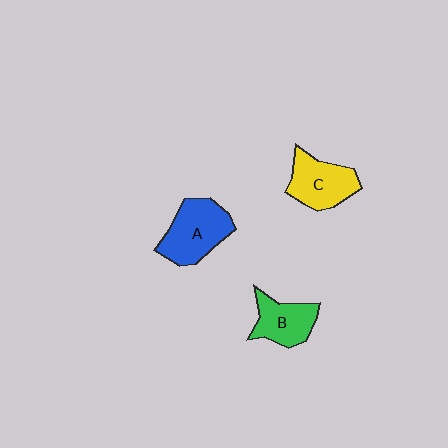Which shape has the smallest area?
Shape B (green).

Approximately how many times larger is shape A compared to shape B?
Approximately 1.4 times.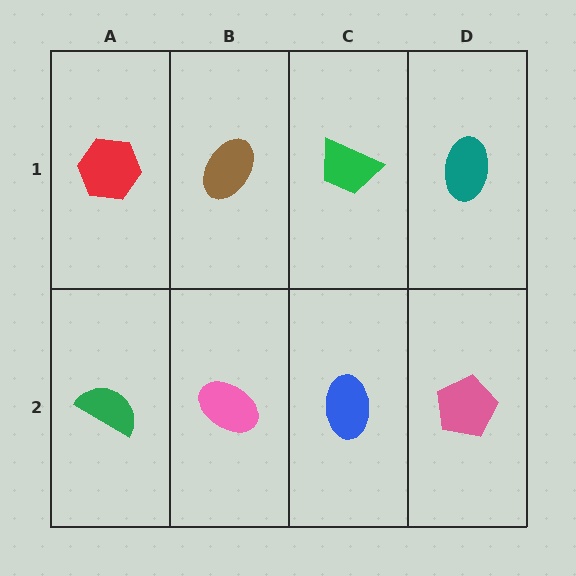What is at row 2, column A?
A green semicircle.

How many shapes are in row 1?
4 shapes.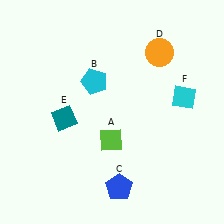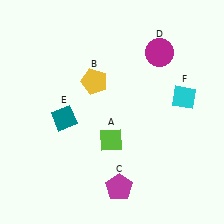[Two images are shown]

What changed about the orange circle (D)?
In Image 1, D is orange. In Image 2, it changed to magenta.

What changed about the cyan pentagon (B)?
In Image 1, B is cyan. In Image 2, it changed to yellow.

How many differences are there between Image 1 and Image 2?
There are 3 differences between the two images.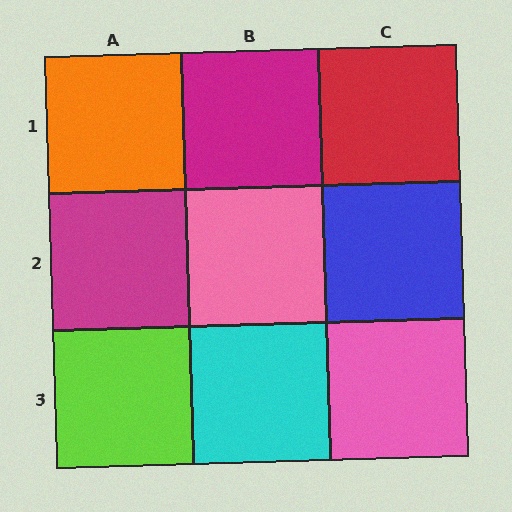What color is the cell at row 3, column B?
Cyan.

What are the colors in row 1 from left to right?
Orange, magenta, red.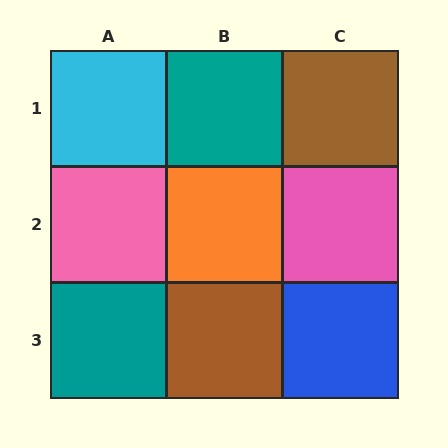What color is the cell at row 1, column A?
Cyan.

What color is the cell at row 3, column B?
Brown.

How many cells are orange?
1 cell is orange.